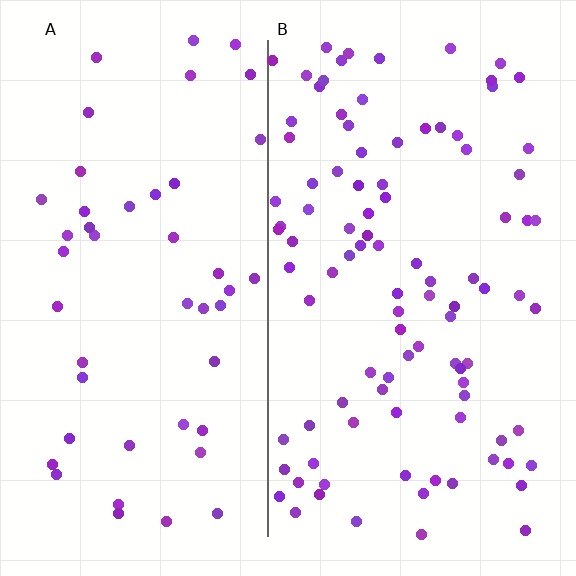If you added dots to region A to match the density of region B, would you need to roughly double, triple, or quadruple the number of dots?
Approximately double.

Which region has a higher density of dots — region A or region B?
B (the right).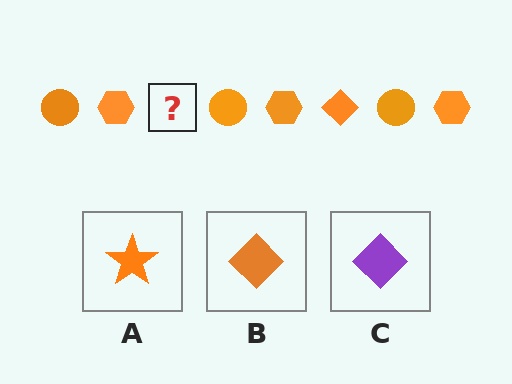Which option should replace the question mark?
Option B.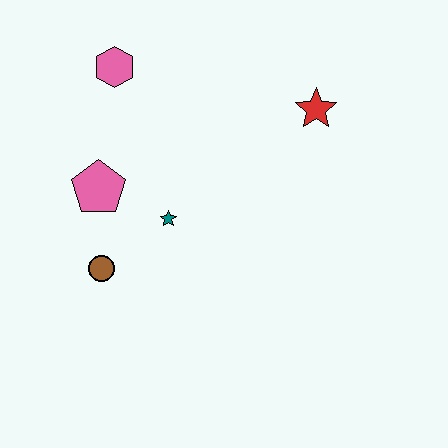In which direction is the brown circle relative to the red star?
The brown circle is to the left of the red star.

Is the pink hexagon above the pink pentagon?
Yes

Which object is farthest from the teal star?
The red star is farthest from the teal star.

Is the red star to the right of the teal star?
Yes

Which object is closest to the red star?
The teal star is closest to the red star.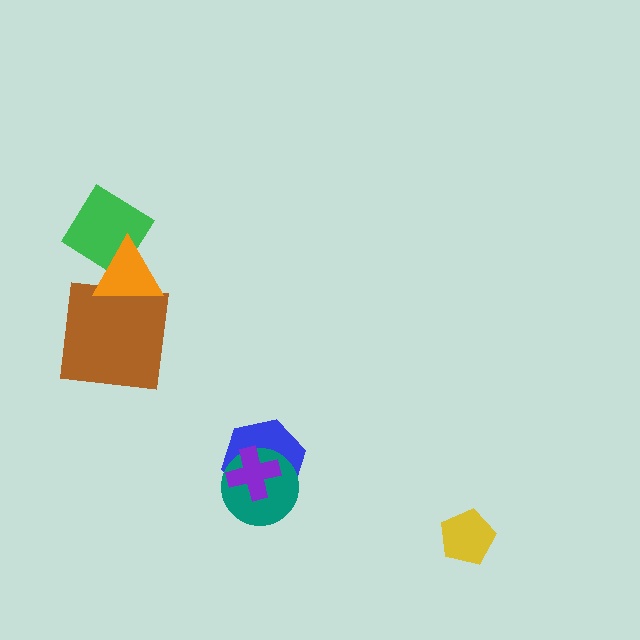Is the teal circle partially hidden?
Yes, it is partially covered by another shape.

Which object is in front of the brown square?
The orange triangle is in front of the brown square.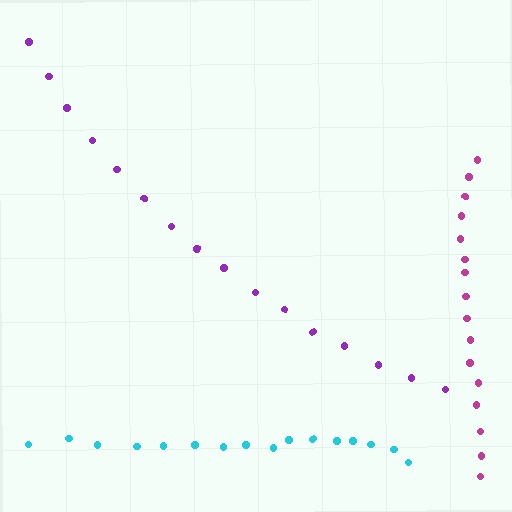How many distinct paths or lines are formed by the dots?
There are 3 distinct paths.